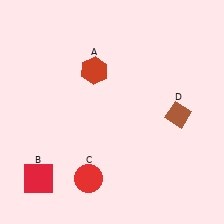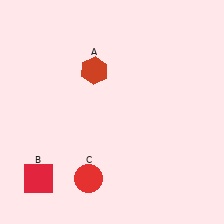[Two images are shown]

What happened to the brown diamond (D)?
The brown diamond (D) was removed in Image 2. It was in the bottom-right area of Image 1.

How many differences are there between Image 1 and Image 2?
There is 1 difference between the two images.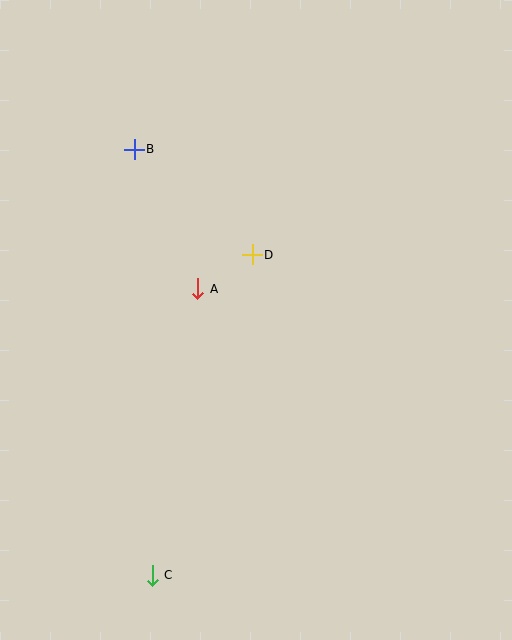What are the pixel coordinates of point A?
Point A is at (198, 289).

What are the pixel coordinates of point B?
Point B is at (134, 149).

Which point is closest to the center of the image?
Point D at (252, 255) is closest to the center.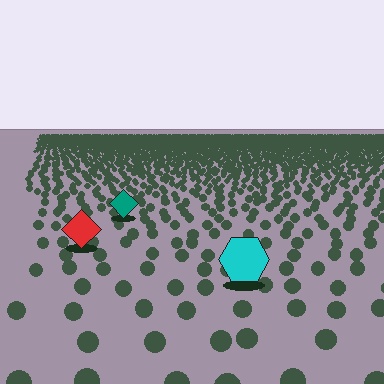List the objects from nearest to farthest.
From nearest to farthest: the cyan hexagon, the red diamond, the teal diamond.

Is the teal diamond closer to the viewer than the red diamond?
No. The red diamond is closer — you can tell from the texture gradient: the ground texture is coarser near it.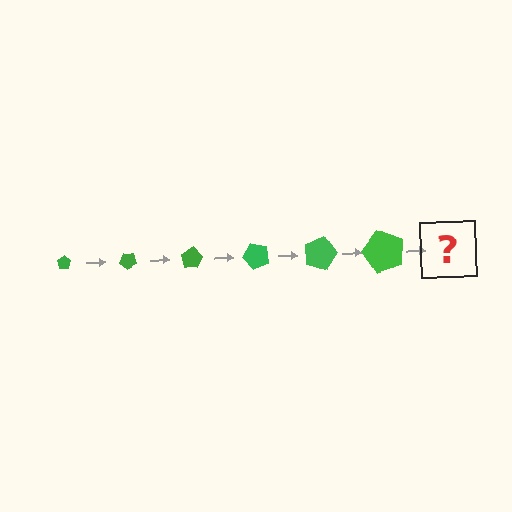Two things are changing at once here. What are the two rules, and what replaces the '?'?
The two rules are that the pentagon grows larger each step and it rotates 40 degrees each step. The '?' should be a pentagon, larger than the previous one and rotated 240 degrees from the start.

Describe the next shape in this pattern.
It should be a pentagon, larger than the previous one and rotated 240 degrees from the start.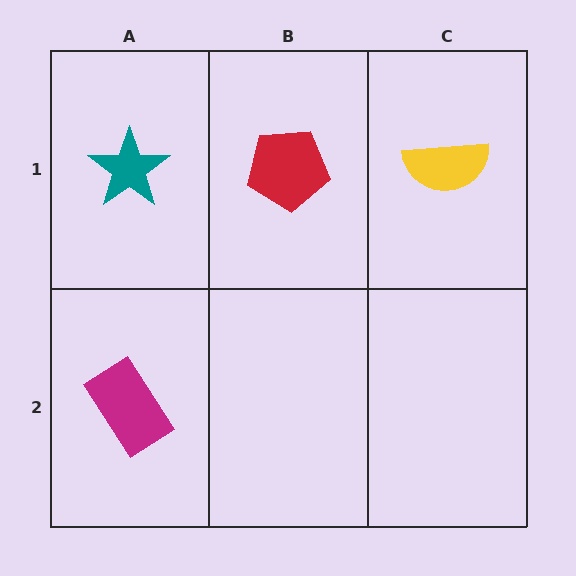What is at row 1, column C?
A yellow semicircle.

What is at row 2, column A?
A magenta rectangle.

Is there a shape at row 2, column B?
No, that cell is empty.